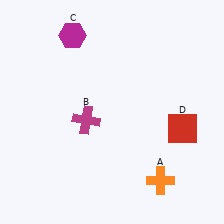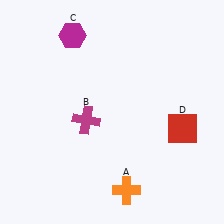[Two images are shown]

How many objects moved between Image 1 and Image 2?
1 object moved between the two images.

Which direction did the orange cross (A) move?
The orange cross (A) moved left.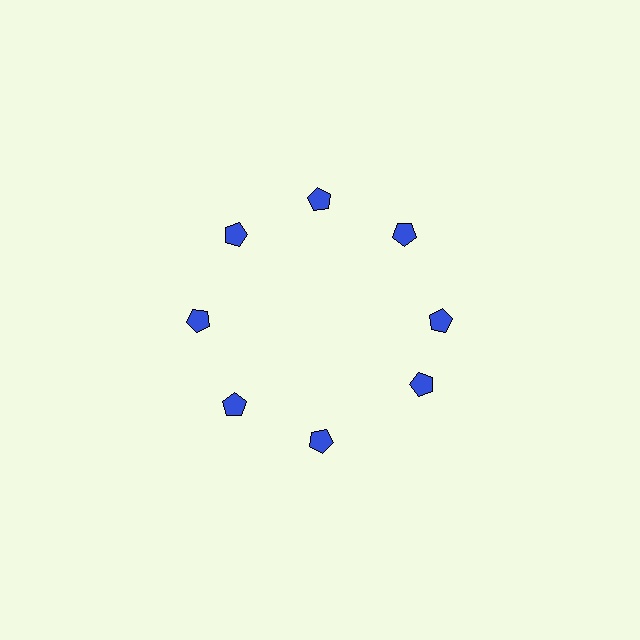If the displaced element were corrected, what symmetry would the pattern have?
It would have 8-fold rotational symmetry — the pattern would map onto itself every 45 degrees.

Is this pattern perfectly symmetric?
No. The 8 blue pentagons are arranged in a ring, but one element near the 4 o'clock position is rotated out of alignment along the ring, breaking the 8-fold rotational symmetry.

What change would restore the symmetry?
The symmetry would be restored by rotating it back into even spacing with its neighbors so that all 8 pentagons sit at equal angles and equal distance from the center.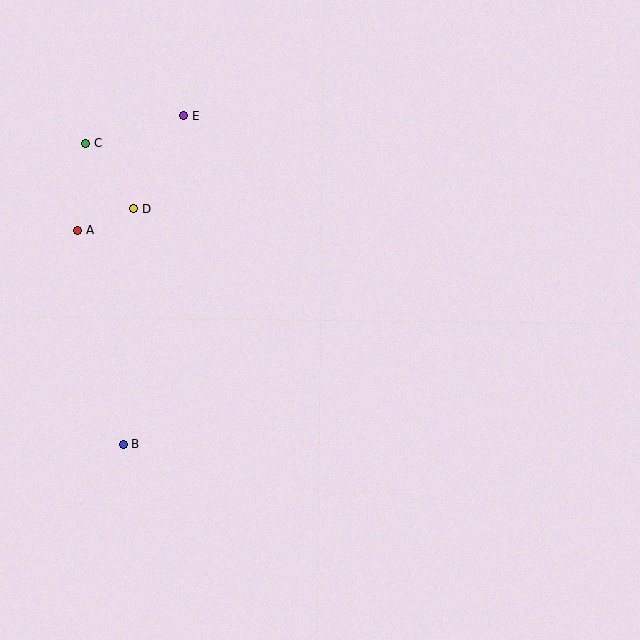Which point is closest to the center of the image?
Point D at (134, 209) is closest to the center.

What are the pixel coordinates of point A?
Point A is at (78, 231).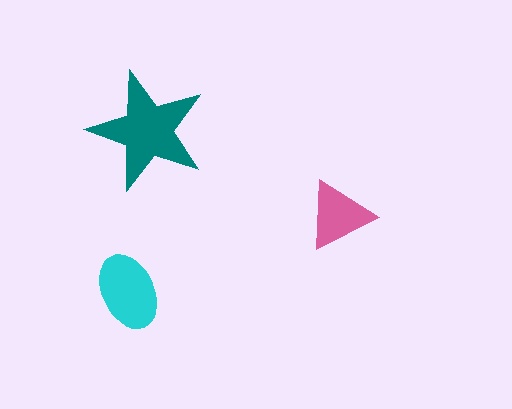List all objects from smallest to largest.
The pink triangle, the cyan ellipse, the teal star.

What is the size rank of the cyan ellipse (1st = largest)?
2nd.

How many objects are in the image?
There are 3 objects in the image.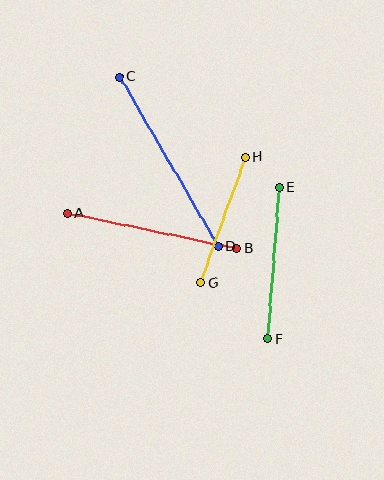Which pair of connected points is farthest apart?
Points C and D are farthest apart.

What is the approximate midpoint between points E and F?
The midpoint is at approximately (274, 263) pixels.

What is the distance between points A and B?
The distance is approximately 173 pixels.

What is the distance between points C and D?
The distance is approximately 196 pixels.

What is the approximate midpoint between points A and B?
The midpoint is at approximately (152, 231) pixels.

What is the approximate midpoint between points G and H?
The midpoint is at approximately (223, 220) pixels.